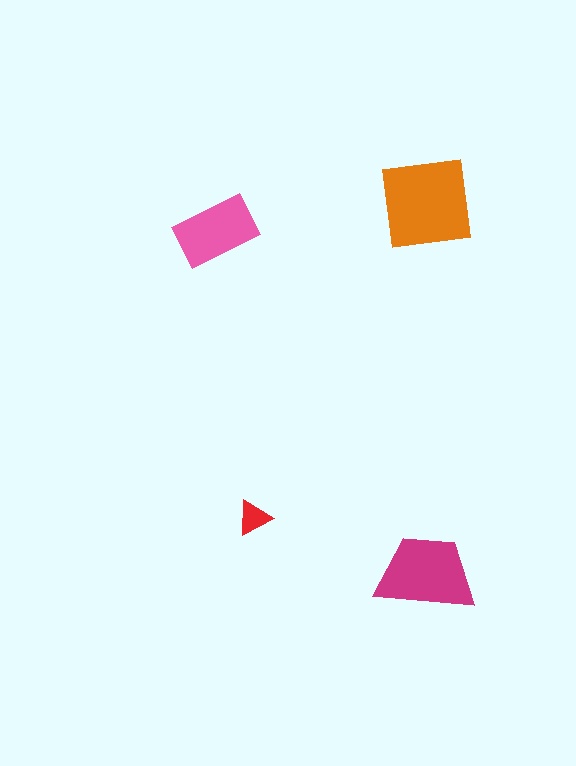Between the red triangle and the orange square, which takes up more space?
The orange square.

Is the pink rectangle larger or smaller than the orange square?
Smaller.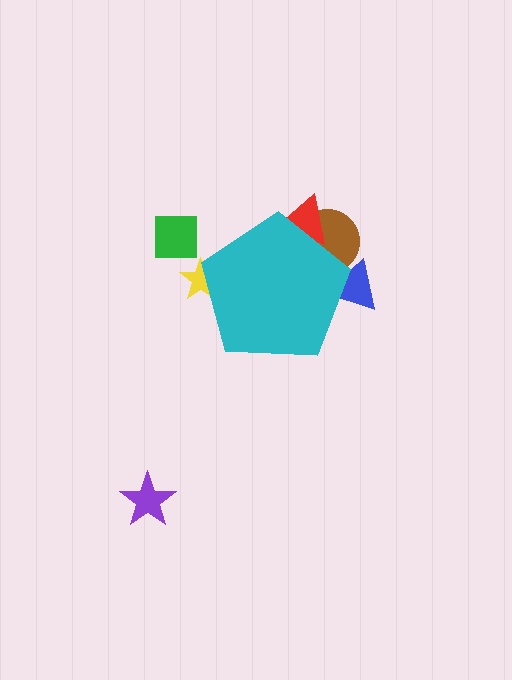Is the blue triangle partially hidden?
Yes, the blue triangle is partially hidden behind the cyan pentagon.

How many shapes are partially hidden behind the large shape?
4 shapes are partially hidden.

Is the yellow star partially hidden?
Yes, the yellow star is partially hidden behind the cyan pentagon.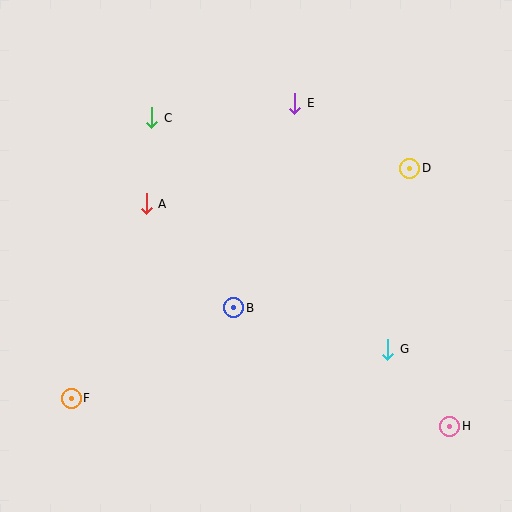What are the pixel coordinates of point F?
Point F is at (71, 398).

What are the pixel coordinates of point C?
Point C is at (152, 118).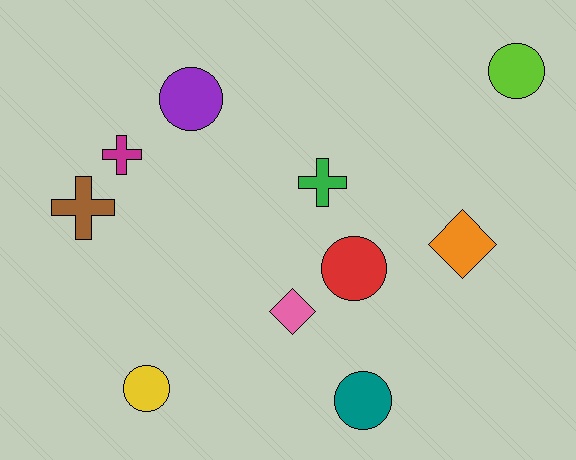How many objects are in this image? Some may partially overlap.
There are 10 objects.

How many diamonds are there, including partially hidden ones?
There are 2 diamonds.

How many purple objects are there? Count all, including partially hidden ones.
There is 1 purple object.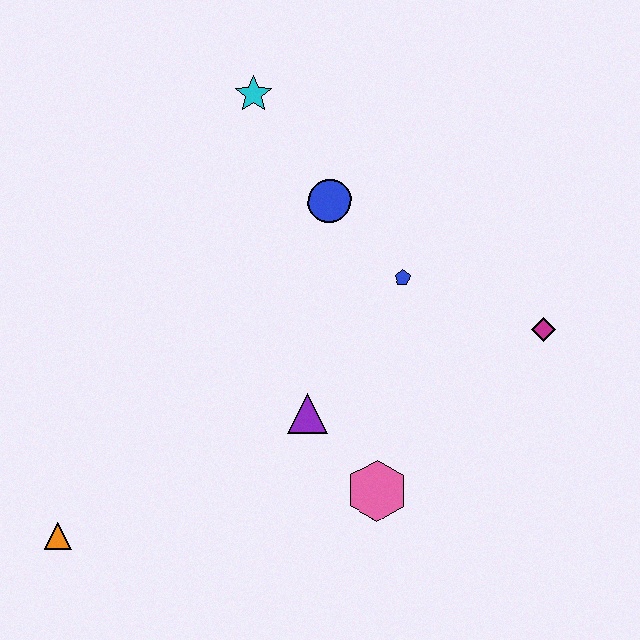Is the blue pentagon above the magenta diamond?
Yes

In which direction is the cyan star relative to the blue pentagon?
The cyan star is above the blue pentagon.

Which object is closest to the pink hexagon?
The purple triangle is closest to the pink hexagon.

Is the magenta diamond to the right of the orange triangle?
Yes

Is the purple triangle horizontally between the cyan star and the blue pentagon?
Yes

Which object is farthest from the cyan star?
The orange triangle is farthest from the cyan star.